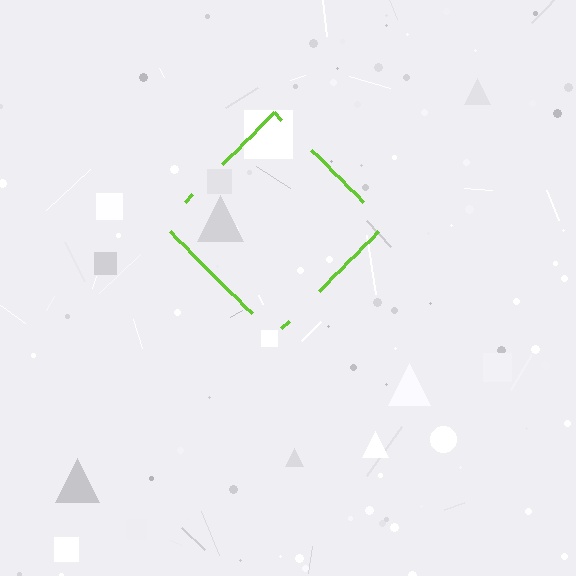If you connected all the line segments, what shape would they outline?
They would outline a diamond.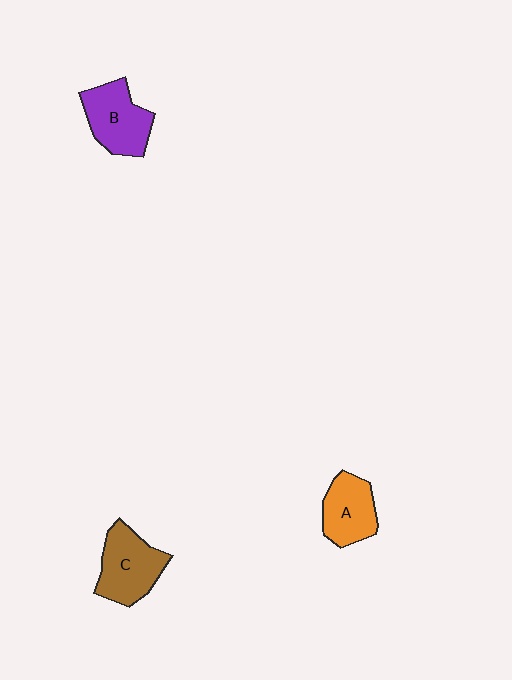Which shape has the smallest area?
Shape A (orange).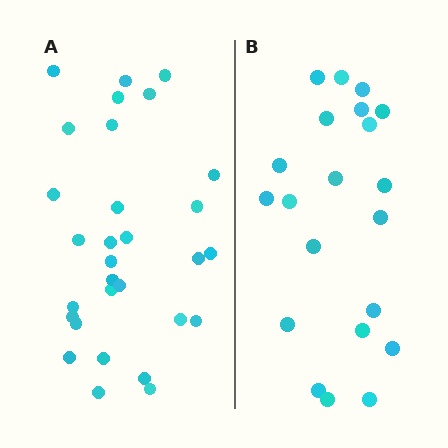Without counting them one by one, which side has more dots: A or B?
Region A (the left region) has more dots.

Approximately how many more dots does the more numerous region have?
Region A has roughly 8 or so more dots than region B.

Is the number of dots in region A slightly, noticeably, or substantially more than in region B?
Region A has noticeably more, but not dramatically so. The ratio is roughly 1.4 to 1.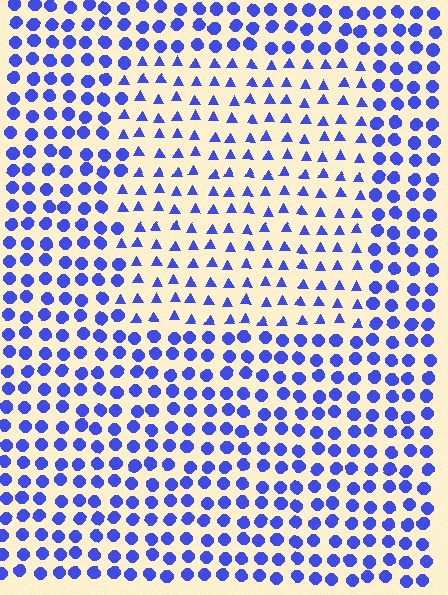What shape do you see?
I see a rectangle.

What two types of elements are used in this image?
The image uses triangles inside the rectangle region and circles outside it.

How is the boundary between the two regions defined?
The boundary is defined by a change in element shape: triangles inside vs. circles outside. All elements share the same color and spacing.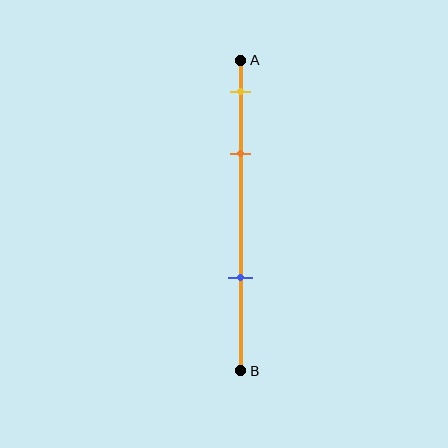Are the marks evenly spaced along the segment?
No, the marks are not evenly spaced.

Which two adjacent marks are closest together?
The yellow and orange marks are the closest adjacent pair.